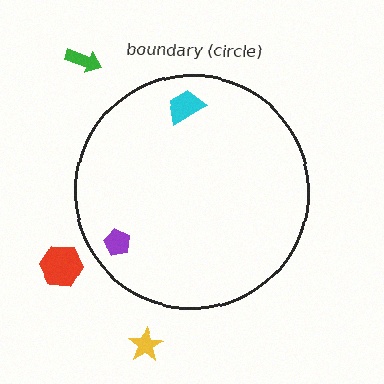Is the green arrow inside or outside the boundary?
Outside.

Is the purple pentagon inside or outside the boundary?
Inside.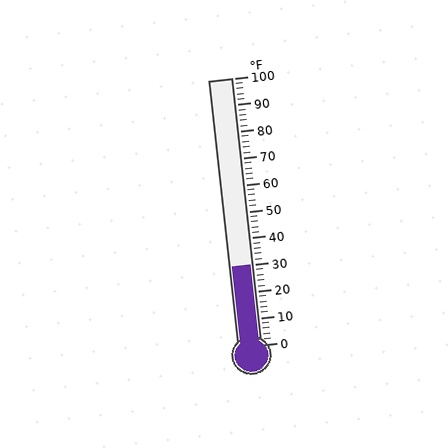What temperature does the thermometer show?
The thermometer shows approximately 30°F.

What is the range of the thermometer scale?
The thermometer scale ranges from 0°F to 100°F.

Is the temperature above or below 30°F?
The temperature is at 30°F.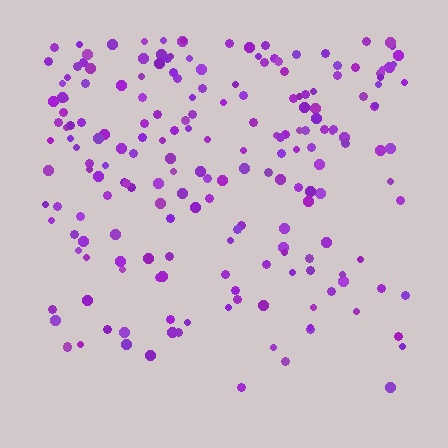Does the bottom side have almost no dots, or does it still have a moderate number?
Still a moderate number, just noticeably fewer than the top.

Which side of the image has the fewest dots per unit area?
The bottom.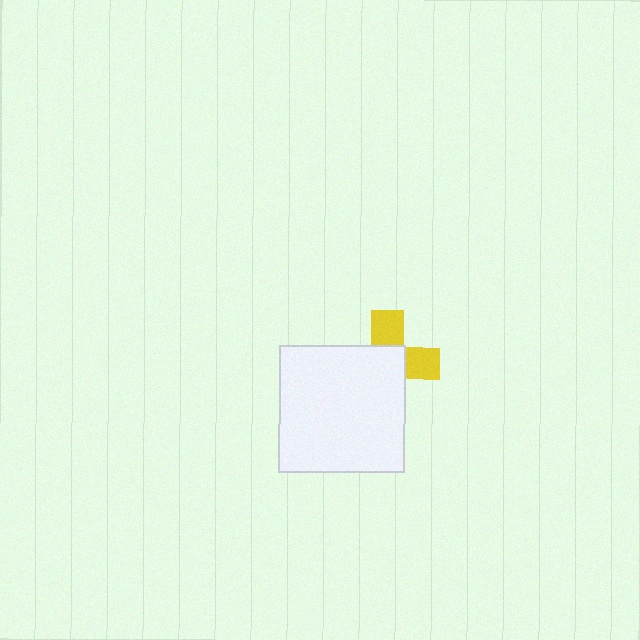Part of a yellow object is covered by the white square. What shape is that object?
It is a cross.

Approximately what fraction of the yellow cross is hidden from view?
Roughly 61% of the yellow cross is hidden behind the white square.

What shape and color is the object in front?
The object in front is a white square.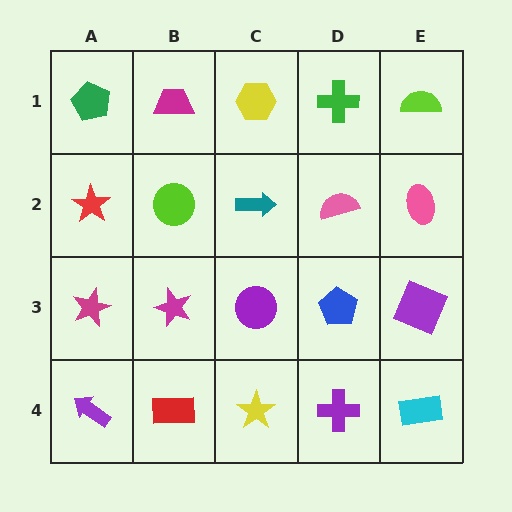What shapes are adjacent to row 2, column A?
A green pentagon (row 1, column A), a magenta star (row 3, column A), a lime circle (row 2, column B).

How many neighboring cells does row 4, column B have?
3.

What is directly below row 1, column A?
A red star.